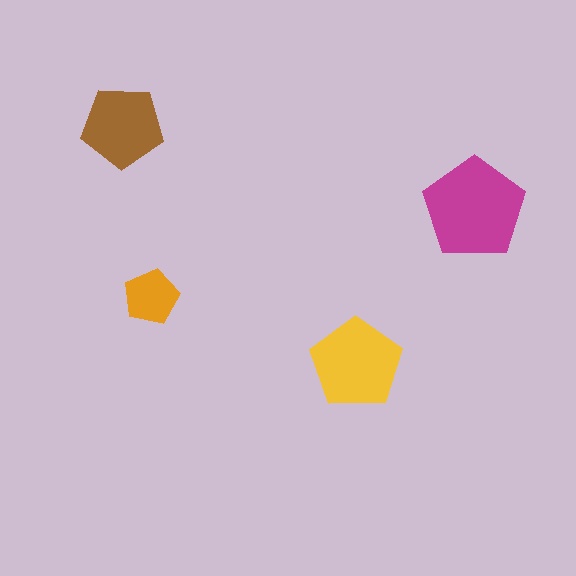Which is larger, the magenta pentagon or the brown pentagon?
The magenta one.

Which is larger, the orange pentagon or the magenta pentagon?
The magenta one.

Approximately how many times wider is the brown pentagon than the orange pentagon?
About 1.5 times wider.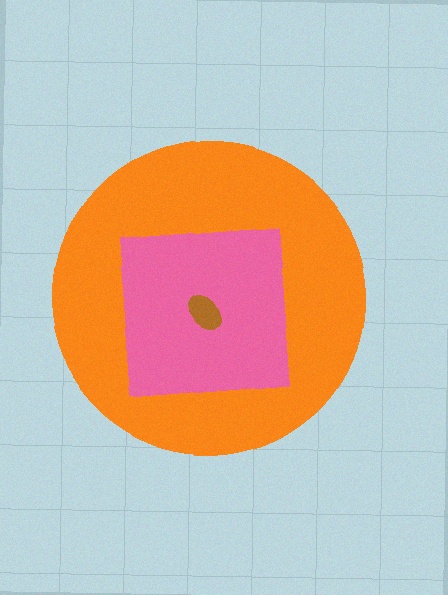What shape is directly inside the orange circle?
The pink square.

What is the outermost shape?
The orange circle.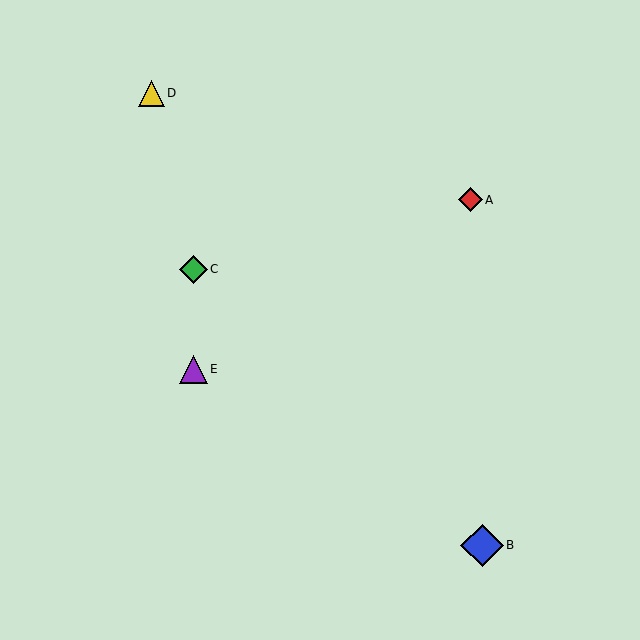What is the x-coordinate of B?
Object B is at x≈482.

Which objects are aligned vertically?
Objects C, E are aligned vertically.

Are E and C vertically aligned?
Yes, both are at x≈193.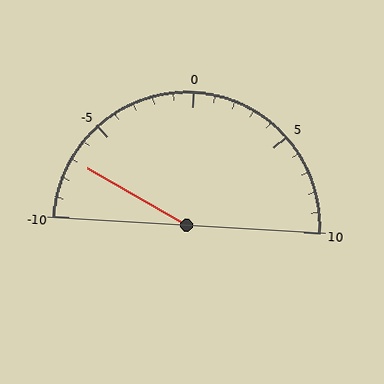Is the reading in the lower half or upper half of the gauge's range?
The reading is in the lower half of the range (-10 to 10).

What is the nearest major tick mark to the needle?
The nearest major tick mark is -5.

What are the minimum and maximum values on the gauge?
The gauge ranges from -10 to 10.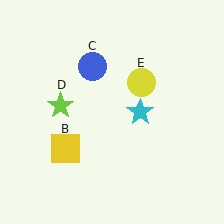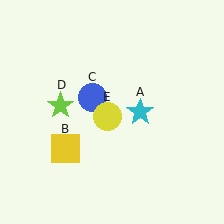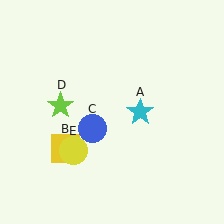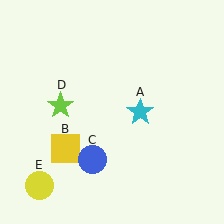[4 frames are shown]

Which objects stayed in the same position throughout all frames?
Cyan star (object A) and yellow square (object B) and lime star (object D) remained stationary.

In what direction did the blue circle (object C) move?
The blue circle (object C) moved down.